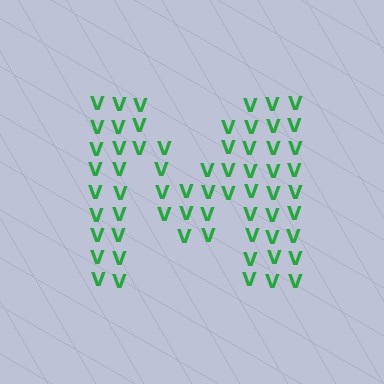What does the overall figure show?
The overall figure shows the letter M.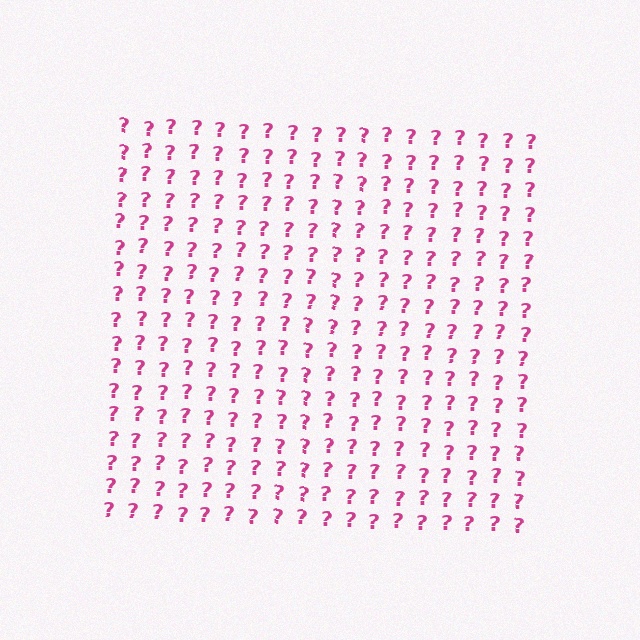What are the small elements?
The small elements are question marks.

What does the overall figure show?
The overall figure shows a square.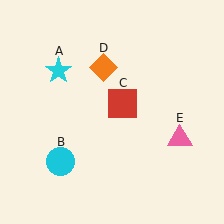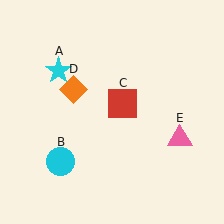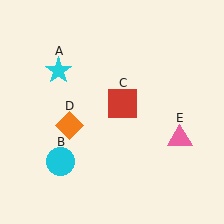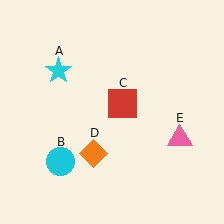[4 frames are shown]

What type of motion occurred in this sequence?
The orange diamond (object D) rotated counterclockwise around the center of the scene.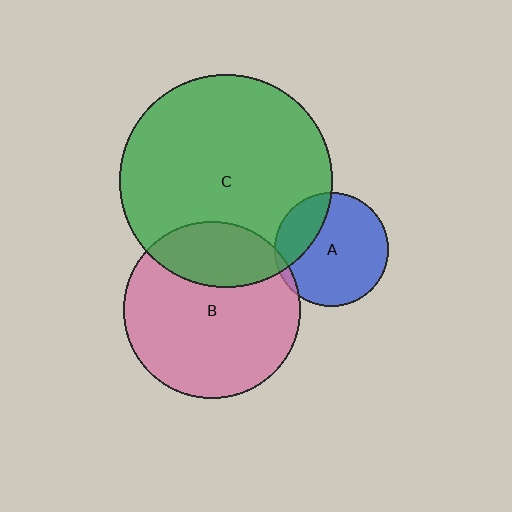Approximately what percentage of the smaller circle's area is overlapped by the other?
Approximately 25%.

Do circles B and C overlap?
Yes.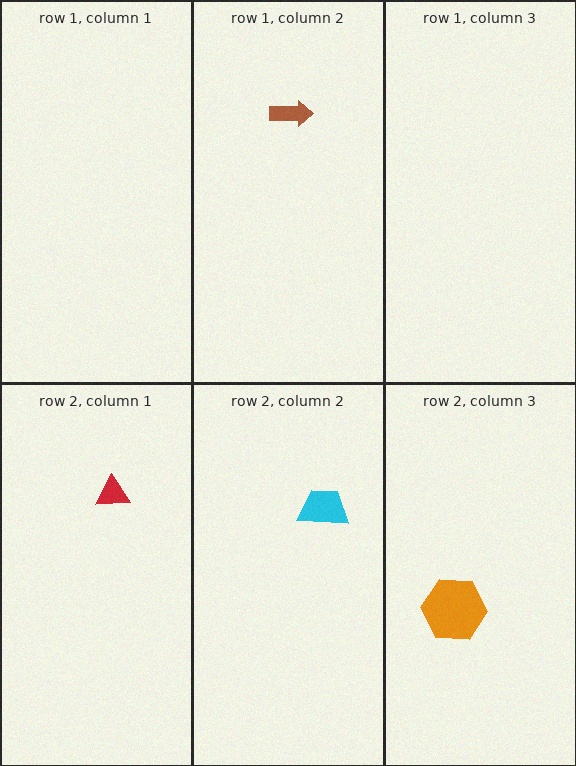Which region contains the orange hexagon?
The row 2, column 3 region.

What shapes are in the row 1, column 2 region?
The brown arrow.